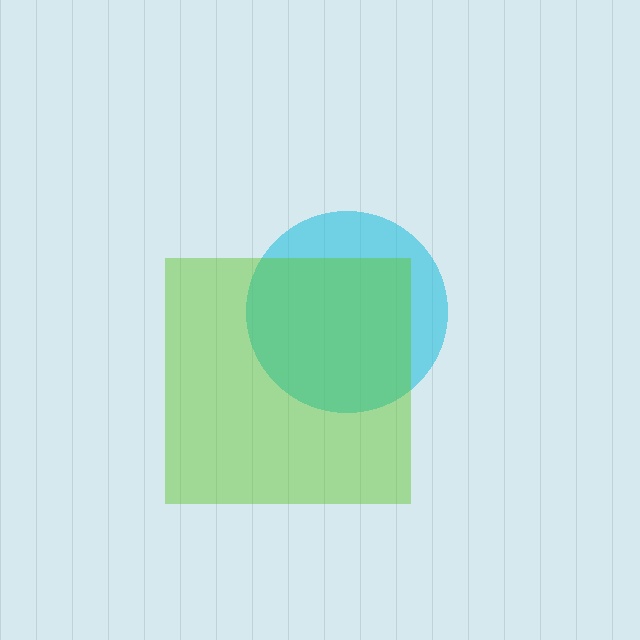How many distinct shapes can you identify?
There are 2 distinct shapes: a cyan circle, a lime square.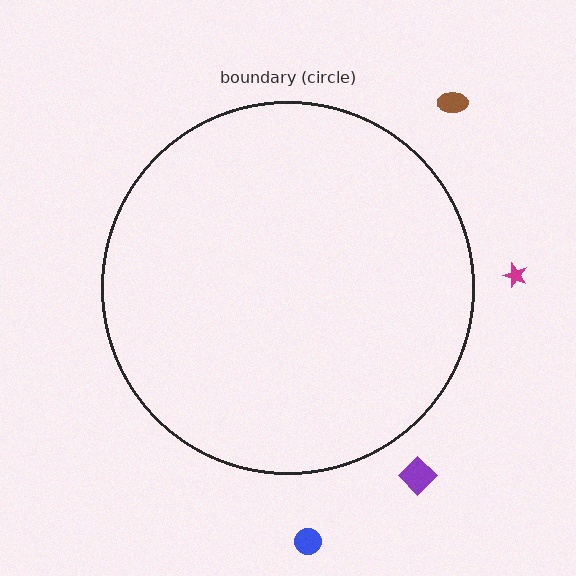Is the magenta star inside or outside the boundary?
Outside.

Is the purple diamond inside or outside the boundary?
Outside.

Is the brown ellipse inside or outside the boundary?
Outside.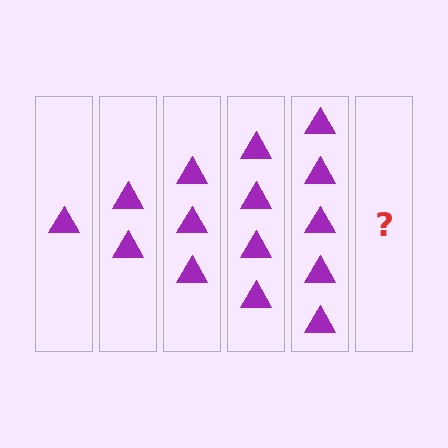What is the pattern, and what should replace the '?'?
The pattern is that each step adds one more triangle. The '?' should be 6 triangles.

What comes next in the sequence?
The next element should be 6 triangles.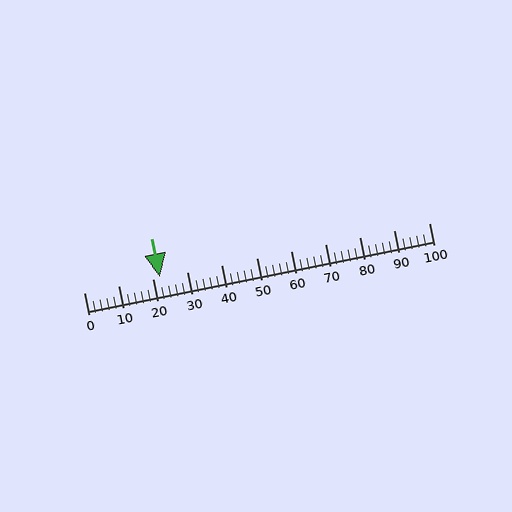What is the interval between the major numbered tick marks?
The major tick marks are spaced 10 units apart.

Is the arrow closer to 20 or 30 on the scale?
The arrow is closer to 20.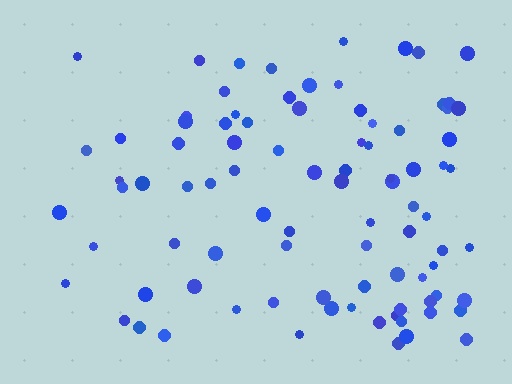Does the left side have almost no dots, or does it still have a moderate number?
Still a moderate number, just noticeably fewer than the right.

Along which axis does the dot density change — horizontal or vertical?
Horizontal.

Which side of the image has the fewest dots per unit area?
The left.